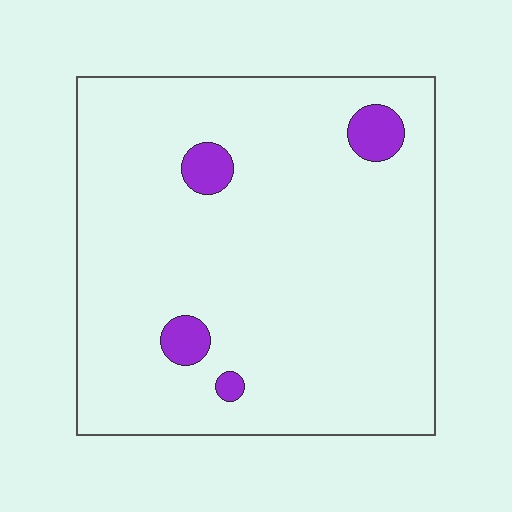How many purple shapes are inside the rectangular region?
4.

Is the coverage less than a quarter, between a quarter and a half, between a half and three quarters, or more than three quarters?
Less than a quarter.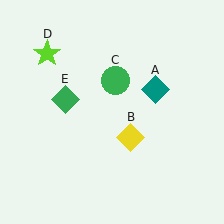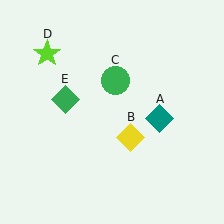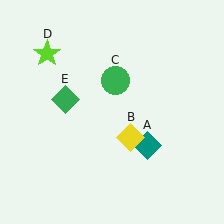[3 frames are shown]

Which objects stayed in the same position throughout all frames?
Yellow diamond (object B) and green circle (object C) and lime star (object D) and green diamond (object E) remained stationary.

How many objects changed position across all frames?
1 object changed position: teal diamond (object A).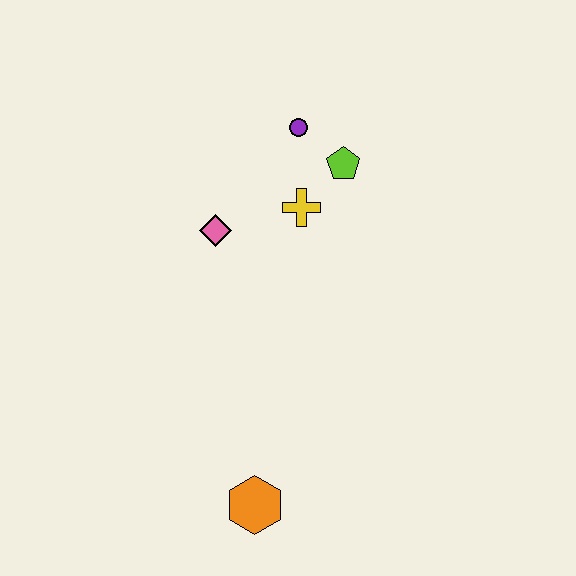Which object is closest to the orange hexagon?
The pink diamond is closest to the orange hexagon.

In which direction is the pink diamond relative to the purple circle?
The pink diamond is below the purple circle.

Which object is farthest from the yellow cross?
The orange hexagon is farthest from the yellow cross.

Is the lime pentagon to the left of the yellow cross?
No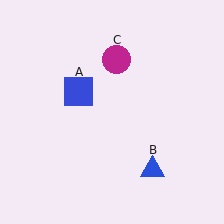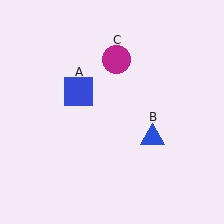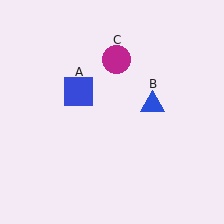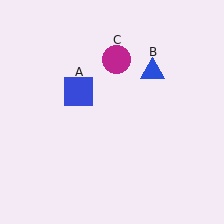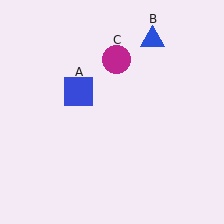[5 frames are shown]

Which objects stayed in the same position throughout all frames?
Blue square (object A) and magenta circle (object C) remained stationary.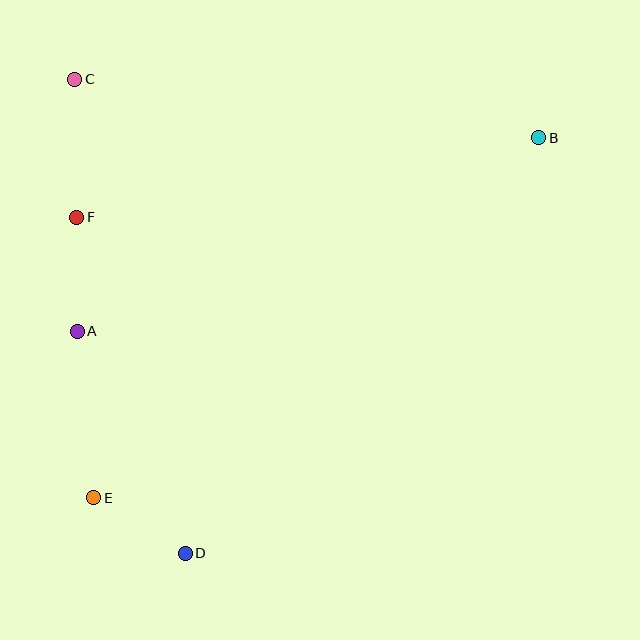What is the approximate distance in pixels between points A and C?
The distance between A and C is approximately 252 pixels.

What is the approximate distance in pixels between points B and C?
The distance between B and C is approximately 468 pixels.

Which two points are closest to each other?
Points D and E are closest to each other.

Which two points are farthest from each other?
Points B and E are farthest from each other.